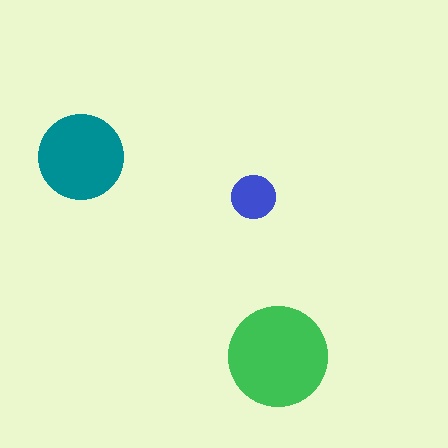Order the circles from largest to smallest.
the green one, the teal one, the blue one.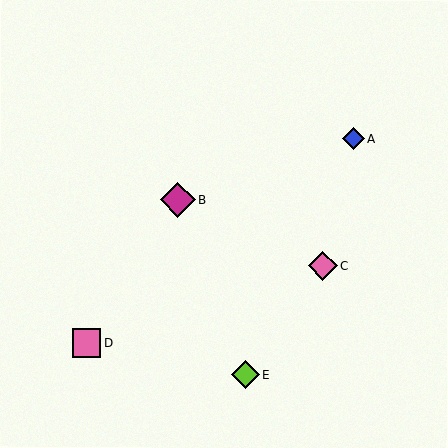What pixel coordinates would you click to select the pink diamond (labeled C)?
Click at (323, 266) to select the pink diamond C.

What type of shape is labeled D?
Shape D is a pink square.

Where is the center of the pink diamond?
The center of the pink diamond is at (323, 266).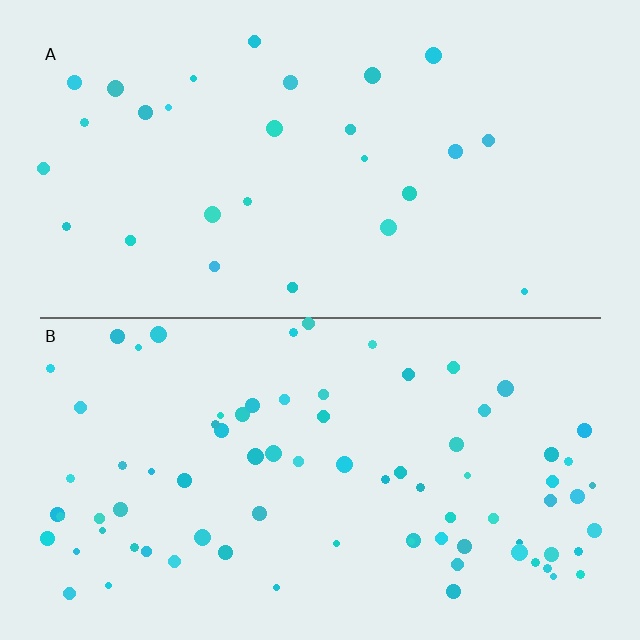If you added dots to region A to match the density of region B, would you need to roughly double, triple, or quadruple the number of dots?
Approximately triple.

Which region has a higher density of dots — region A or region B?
B (the bottom).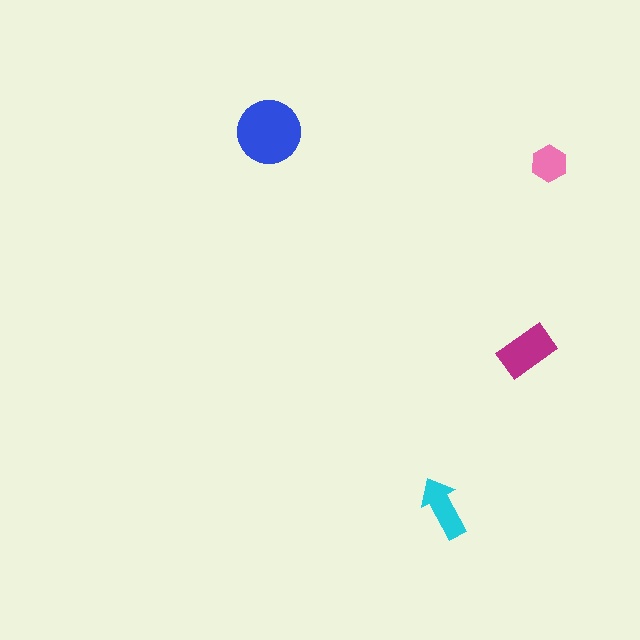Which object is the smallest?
The pink hexagon.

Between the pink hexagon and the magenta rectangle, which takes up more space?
The magenta rectangle.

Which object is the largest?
The blue circle.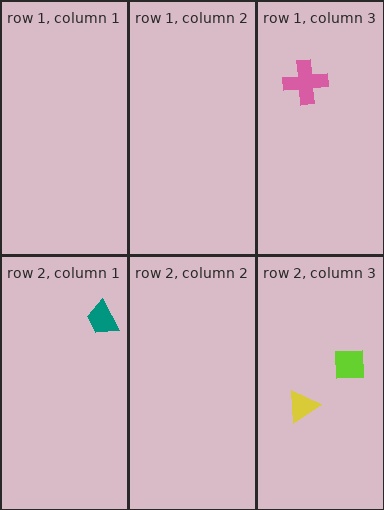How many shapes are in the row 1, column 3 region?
1.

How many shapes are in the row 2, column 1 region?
1.